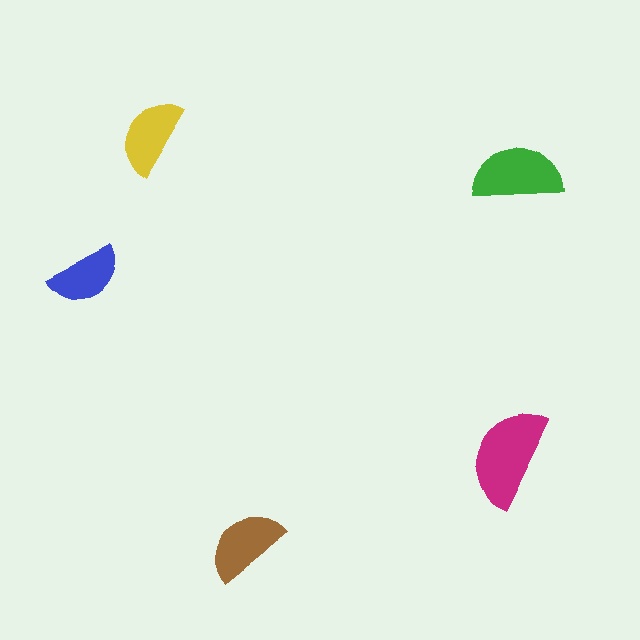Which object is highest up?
The yellow semicircle is topmost.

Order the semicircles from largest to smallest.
the magenta one, the green one, the brown one, the yellow one, the blue one.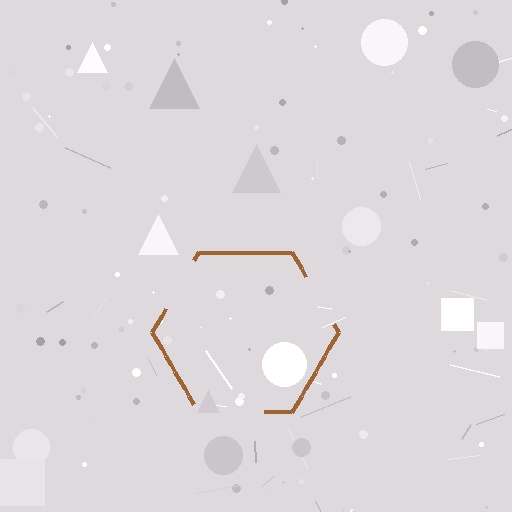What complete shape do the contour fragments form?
The contour fragments form a hexagon.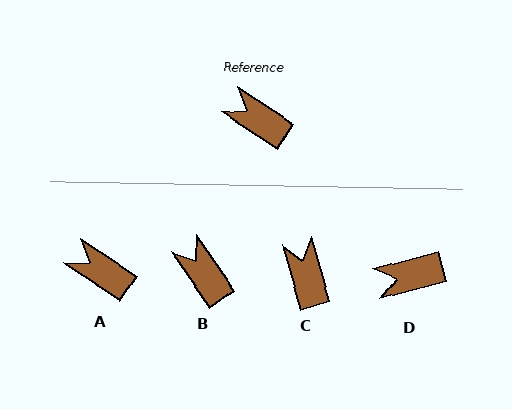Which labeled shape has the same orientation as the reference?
A.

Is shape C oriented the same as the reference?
No, it is off by about 40 degrees.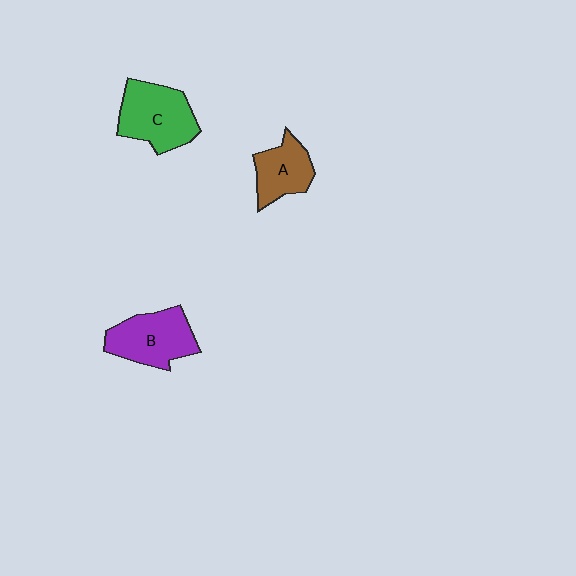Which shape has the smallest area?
Shape A (brown).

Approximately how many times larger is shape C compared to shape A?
Approximately 1.5 times.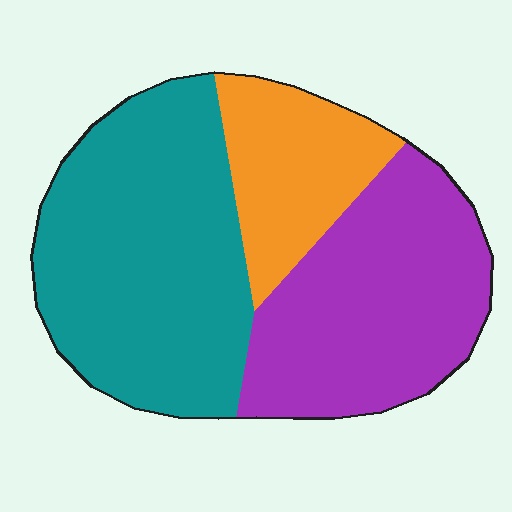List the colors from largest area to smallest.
From largest to smallest: teal, purple, orange.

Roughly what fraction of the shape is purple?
Purple covers 36% of the shape.